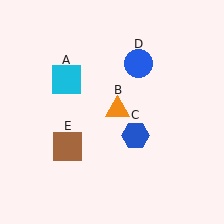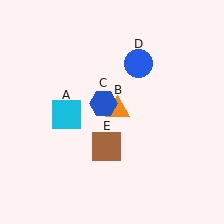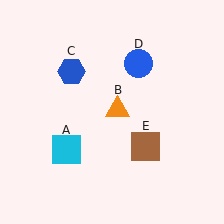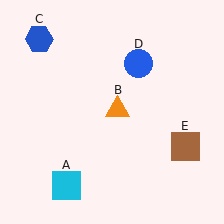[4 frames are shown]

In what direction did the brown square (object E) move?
The brown square (object E) moved right.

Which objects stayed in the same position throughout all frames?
Orange triangle (object B) and blue circle (object D) remained stationary.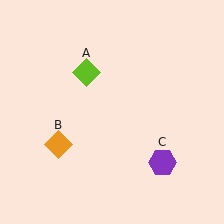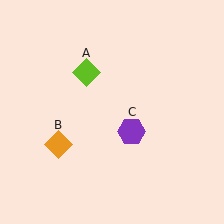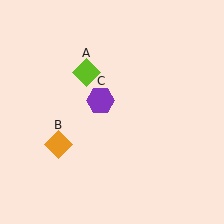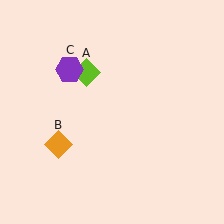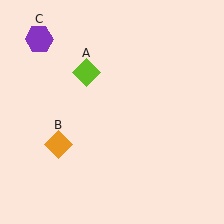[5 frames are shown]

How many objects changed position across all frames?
1 object changed position: purple hexagon (object C).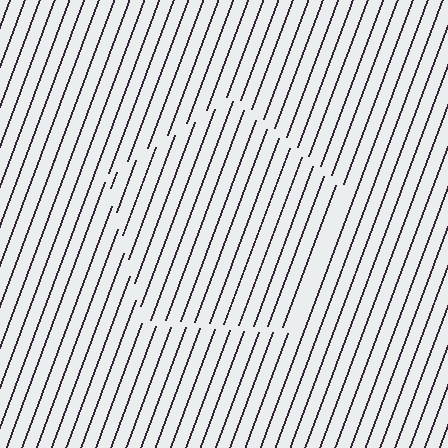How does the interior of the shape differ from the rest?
The interior of the shape contains the same grating, shifted by half a period — the contour is defined by the phase discontinuity where line-ends from the inner and outer gratings abut.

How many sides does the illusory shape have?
5 sides — the line-ends trace a pentagon.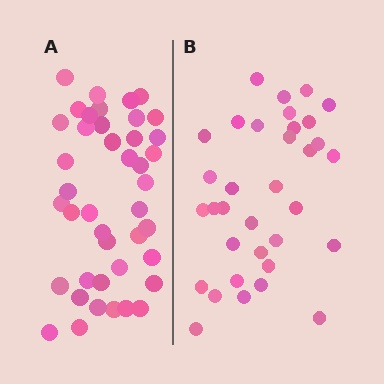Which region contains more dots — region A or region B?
Region A (the left region) has more dots.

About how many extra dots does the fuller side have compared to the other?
Region A has roughly 8 or so more dots than region B.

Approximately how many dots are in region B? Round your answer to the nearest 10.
About 30 dots. (The exact count is 34, which rounds to 30.)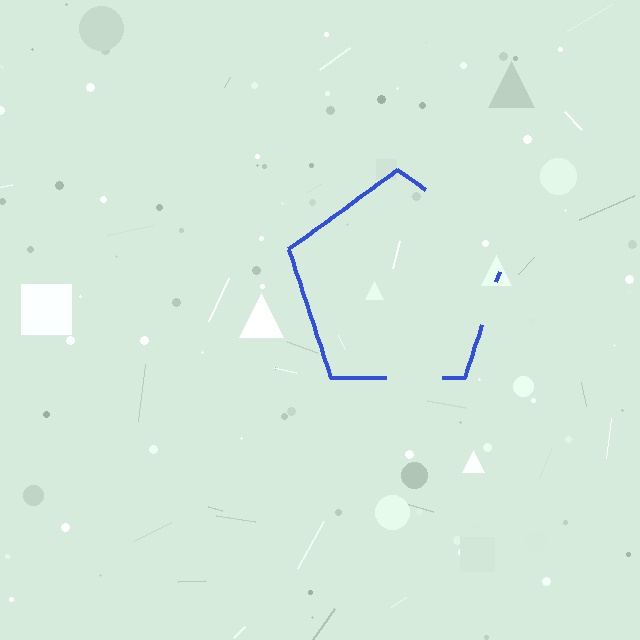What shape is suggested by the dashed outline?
The dashed outline suggests a pentagon.